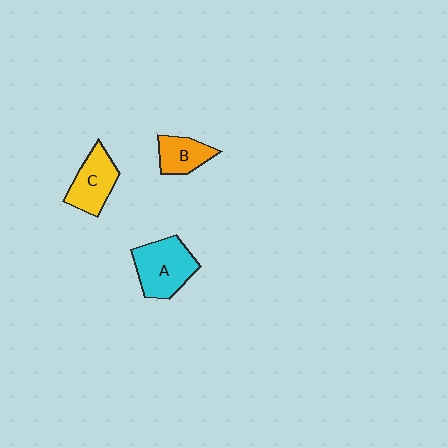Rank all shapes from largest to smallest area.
From largest to smallest: A (cyan), C (yellow), B (orange).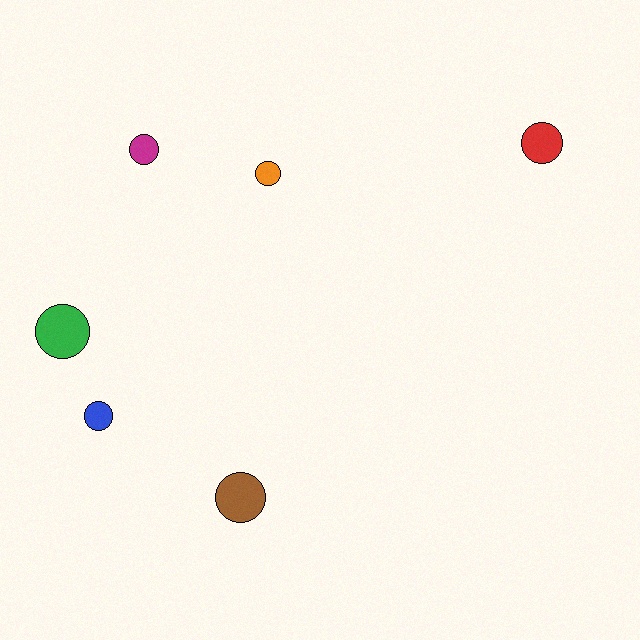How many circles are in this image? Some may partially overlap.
There are 6 circles.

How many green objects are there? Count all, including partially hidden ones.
There is 1 green object.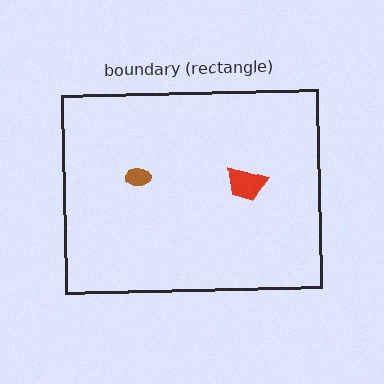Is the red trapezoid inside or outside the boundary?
Inside.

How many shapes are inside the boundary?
2 inside, 0 outside.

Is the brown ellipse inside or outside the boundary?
Inside.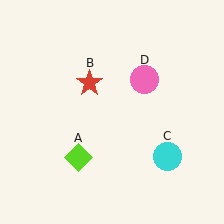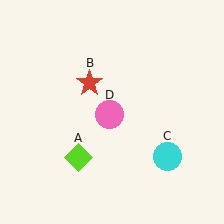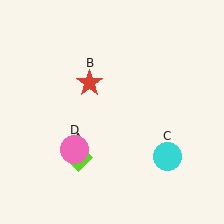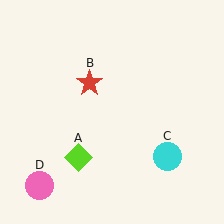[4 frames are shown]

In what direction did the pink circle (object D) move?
The pink circle (object D) moved down and to the left.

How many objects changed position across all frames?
1 object changed position: pink circle (object D).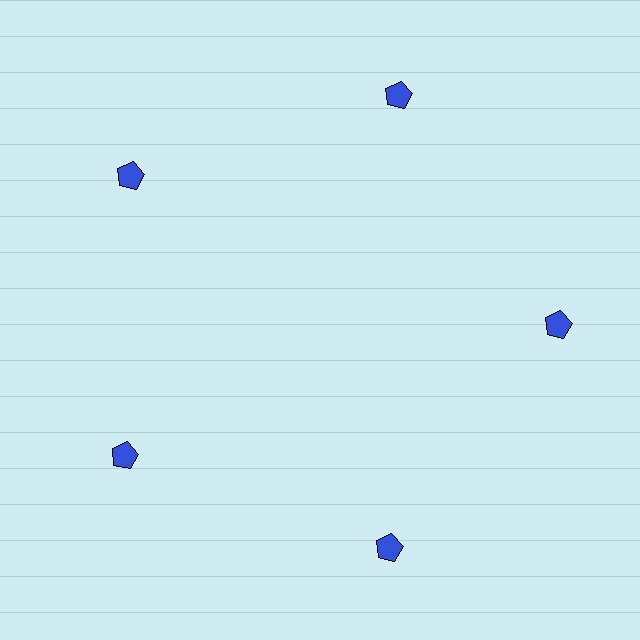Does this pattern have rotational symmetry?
Yes, this pattern has 5-fold rotational symmetry. It looks the same after rotating 72 degrees around the center.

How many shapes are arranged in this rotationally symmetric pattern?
There are 5 shapes, arranged in 5 groups of 1.